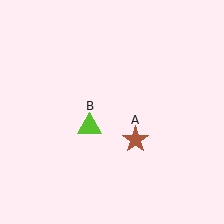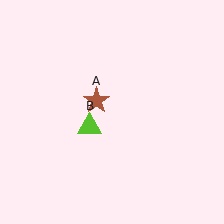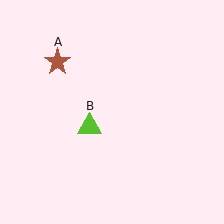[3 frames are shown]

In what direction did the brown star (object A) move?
The brown star (object A) moved up and to the left.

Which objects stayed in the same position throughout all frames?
Lime triangle (object B) remained stationary.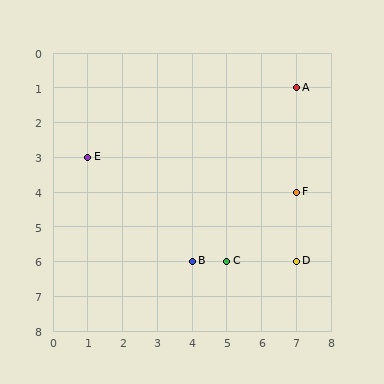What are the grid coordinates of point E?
Point E is at grid coordinates (1, 3).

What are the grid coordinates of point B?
Point B is at grid coordinates (4, 6).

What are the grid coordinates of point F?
Point F is at grid coordinates (7, 4).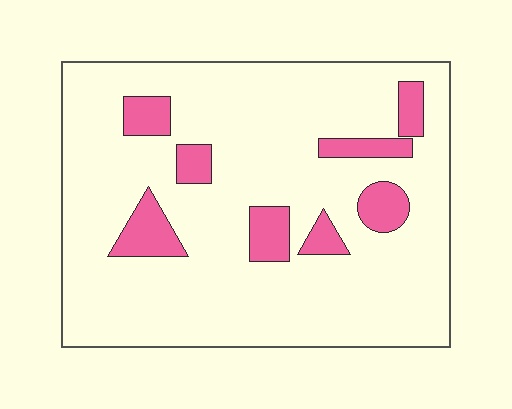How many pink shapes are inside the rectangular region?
8.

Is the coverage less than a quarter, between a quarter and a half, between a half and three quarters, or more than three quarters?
Less than a quarter.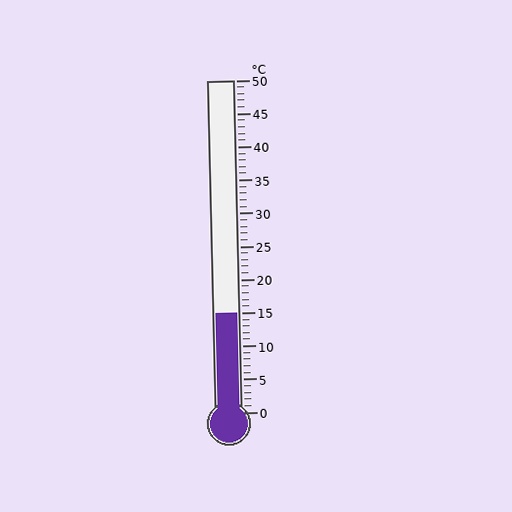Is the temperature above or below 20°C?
The temperature is below 20°C.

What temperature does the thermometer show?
The thermometer shows approximately 15°C.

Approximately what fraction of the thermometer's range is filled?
The thermometer is filled to approximately 30% of its range.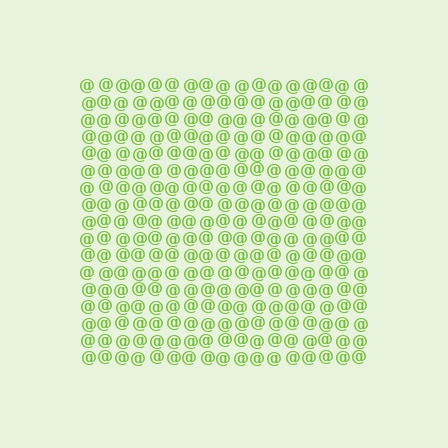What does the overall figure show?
The overall figure shows a square.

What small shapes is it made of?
It is made of small at signs.